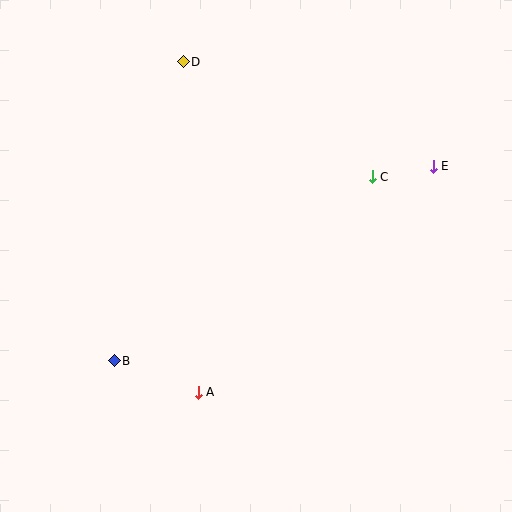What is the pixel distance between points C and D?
The distance between C and D is 221 pixels.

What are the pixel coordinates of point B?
Point B is at (114, 361).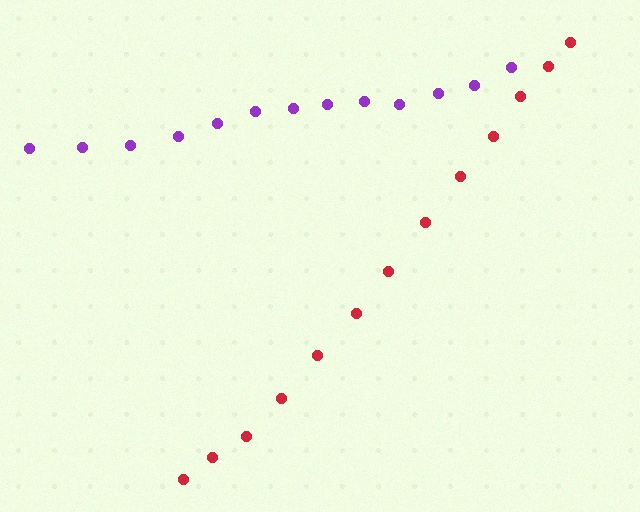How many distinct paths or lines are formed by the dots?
There are 2 distinct paths.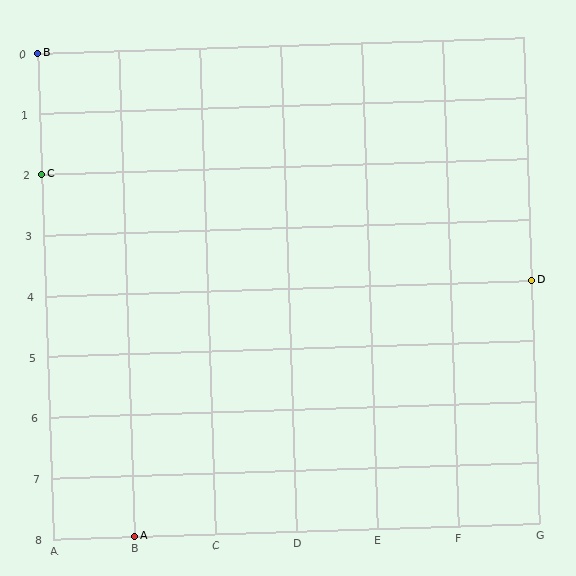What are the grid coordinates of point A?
Point A is at grid coordinates (B, 8).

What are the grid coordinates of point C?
Point C is at grid coordinates (A, 2).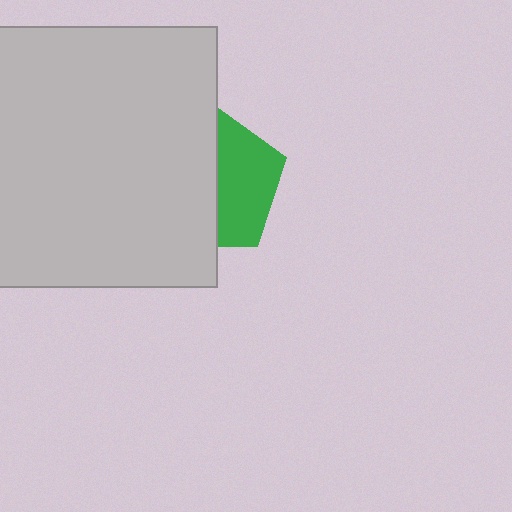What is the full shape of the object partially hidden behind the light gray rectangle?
The partially hidden object is a green pentagon.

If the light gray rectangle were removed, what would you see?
You would see the complete green pentagon.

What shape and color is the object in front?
The object in front is a light gray rectangle.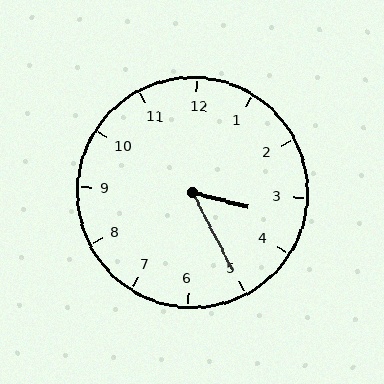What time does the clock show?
3:25.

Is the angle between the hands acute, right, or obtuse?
It is acute.